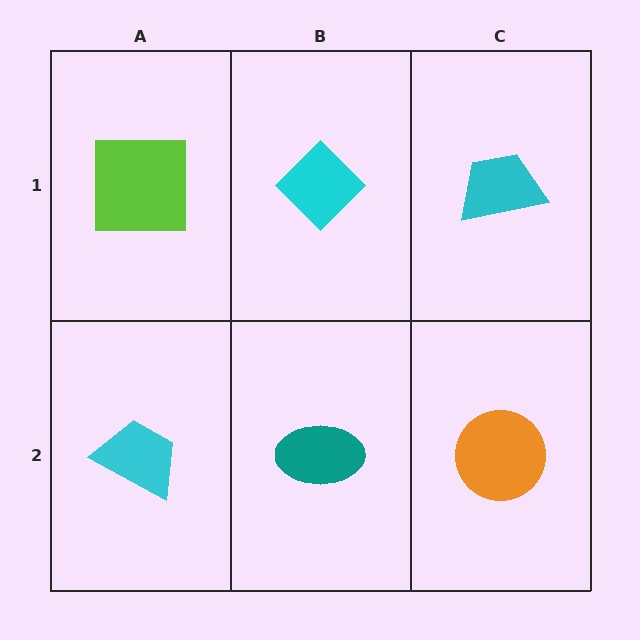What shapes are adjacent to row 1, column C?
An orange circle (row 2, column C), a cyan diamond (row 1, column B).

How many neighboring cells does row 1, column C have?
2.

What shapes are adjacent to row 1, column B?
A teal ellipse (row 2, column B), a lime square (row 1, column A), a cyan trapezoid (row 1, column C).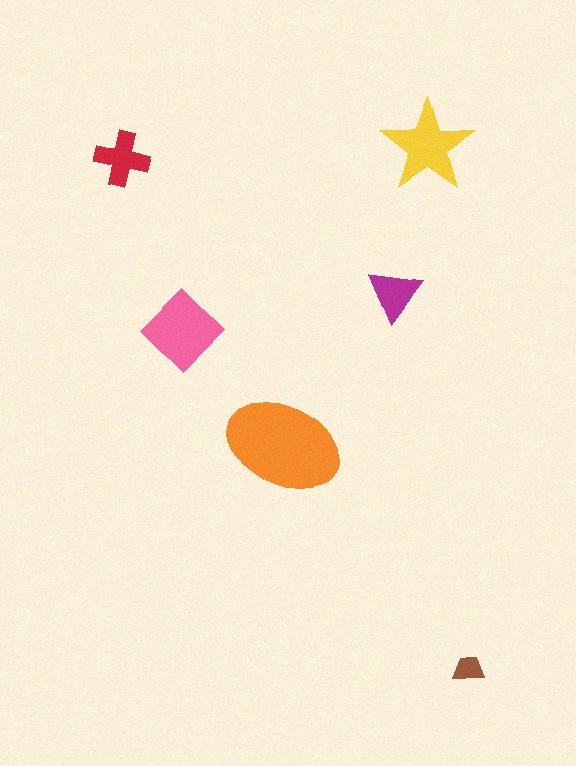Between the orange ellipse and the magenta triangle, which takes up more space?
The orange ellipse.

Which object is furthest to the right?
The brown trapezoid is rightmost.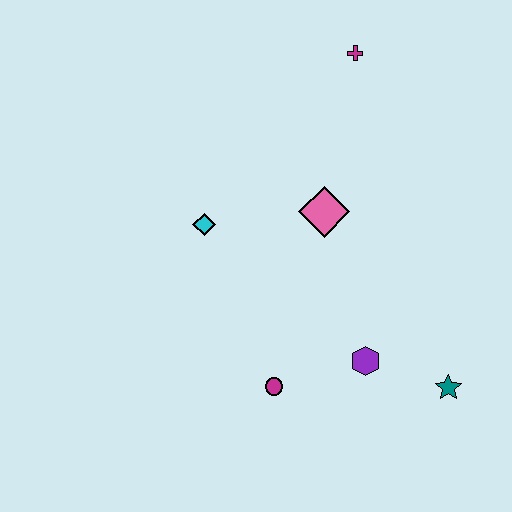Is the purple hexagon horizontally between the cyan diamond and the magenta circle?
No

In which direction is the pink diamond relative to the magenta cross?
The pink diamond is below the magenta cross.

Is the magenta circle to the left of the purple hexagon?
Yes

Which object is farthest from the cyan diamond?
The teal star is farthest from the cyan diamond.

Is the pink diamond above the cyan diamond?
Yes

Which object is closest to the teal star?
The purple hexagon is closest to the teal star.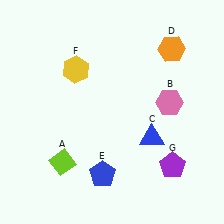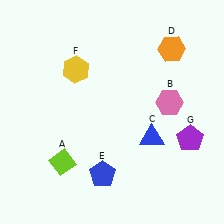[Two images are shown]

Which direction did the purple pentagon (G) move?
The purple pentagon (G) moved up.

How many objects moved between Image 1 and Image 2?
1 object moved between the two images.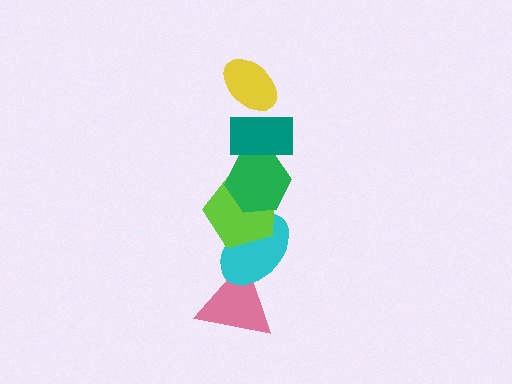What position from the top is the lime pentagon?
The lime pentagon is 4th from the top.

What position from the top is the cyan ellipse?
The cyan ellipse is 5th from the top.